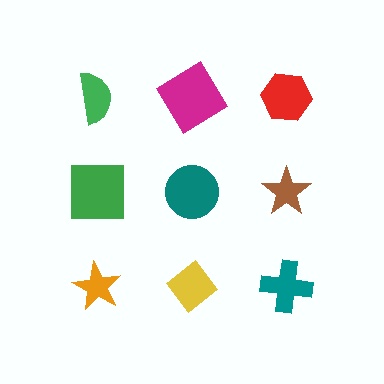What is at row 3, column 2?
A yellow diamond.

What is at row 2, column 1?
A green square.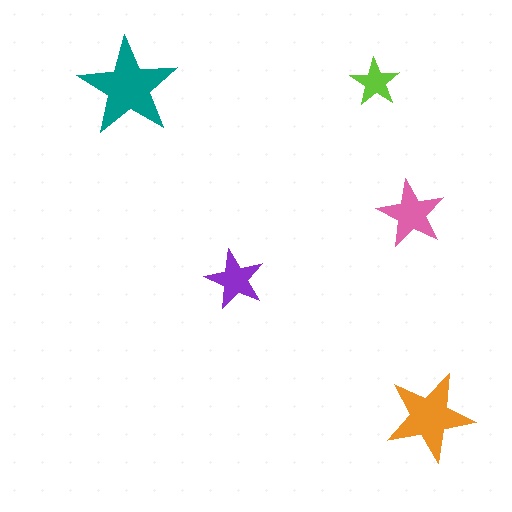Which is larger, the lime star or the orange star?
The orange one.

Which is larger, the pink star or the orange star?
The orange one.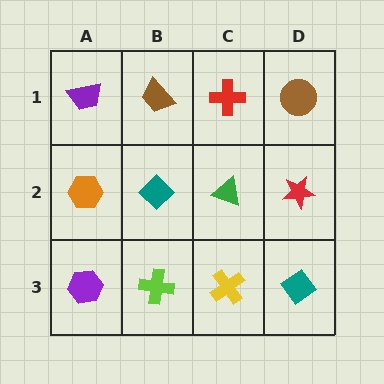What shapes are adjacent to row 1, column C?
A green triangle (row 2, column C), a brown trapezoid (row 1, column B), a brown circle (row 1, column D).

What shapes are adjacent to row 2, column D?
A brown circle (row 1, column D), a teal diamond (row 3, column D), a green triangle (row 2, column C).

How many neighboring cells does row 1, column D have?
2.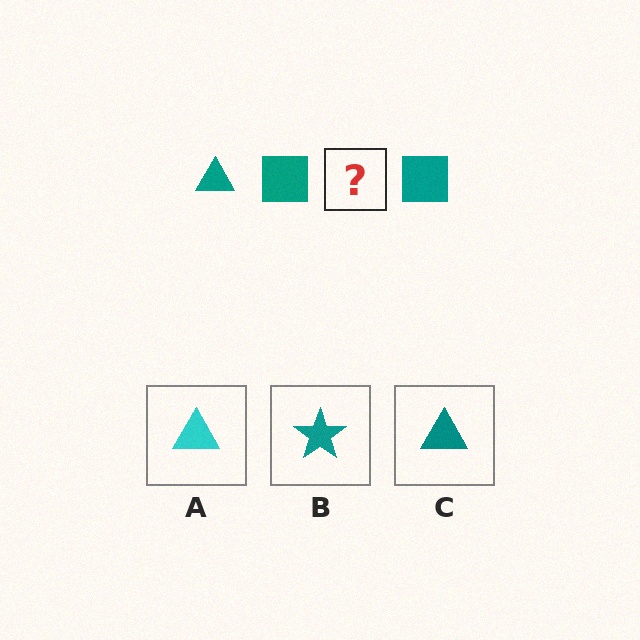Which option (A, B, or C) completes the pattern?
C.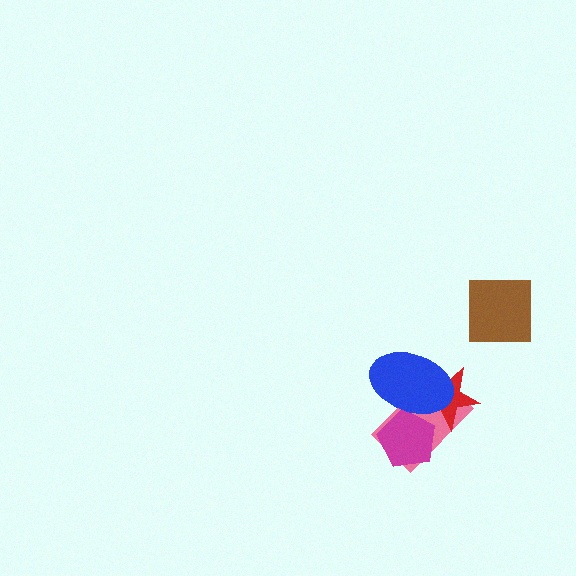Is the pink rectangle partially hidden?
Yes, it is partially covered by another shape.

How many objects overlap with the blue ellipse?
3 objects overlap with the blue ellipse.